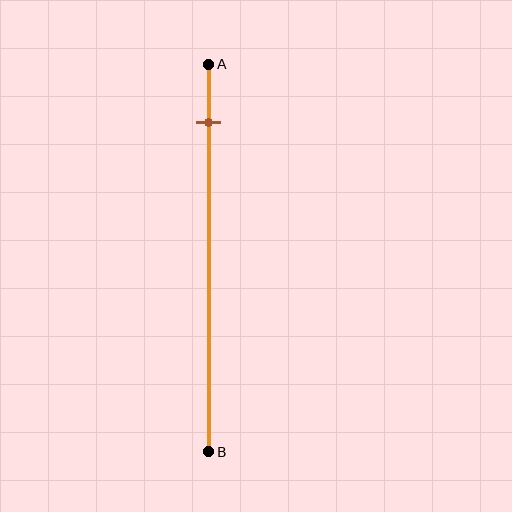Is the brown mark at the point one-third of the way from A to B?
No, the mark is at about 15% from A, not at the 33% one-third point.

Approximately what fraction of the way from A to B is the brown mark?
The brown mark is approximately 15% of the way from A to B.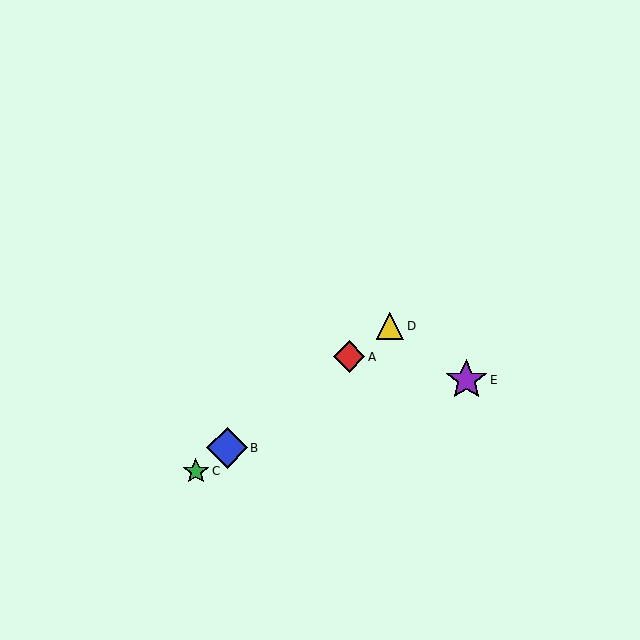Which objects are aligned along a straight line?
Objects A, B, C, D are aligned along a straight line.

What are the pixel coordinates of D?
Object D is at (390, 326).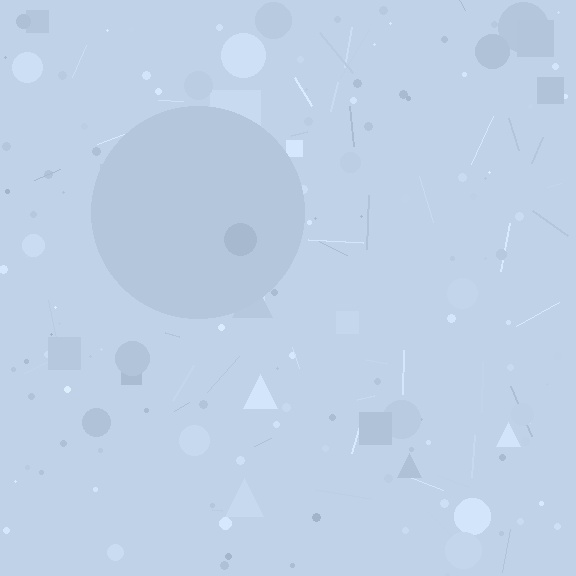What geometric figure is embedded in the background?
A circle is embedded in the background.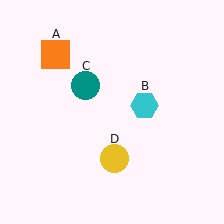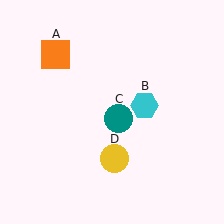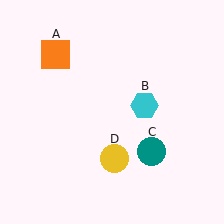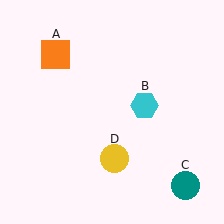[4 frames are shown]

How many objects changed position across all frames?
1 object changed position: teal circle (object C).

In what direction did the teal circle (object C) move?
The teal circle (object C) moved down and to the right.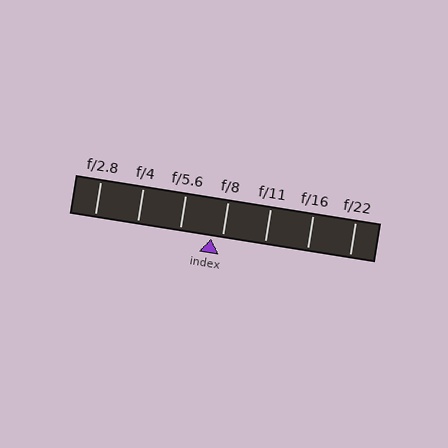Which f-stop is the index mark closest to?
The index mark is closest to f/8.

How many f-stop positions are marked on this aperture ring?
There are 7 f-stop positions marked.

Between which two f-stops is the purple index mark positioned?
The index mark is between f/5.6 and f/8.